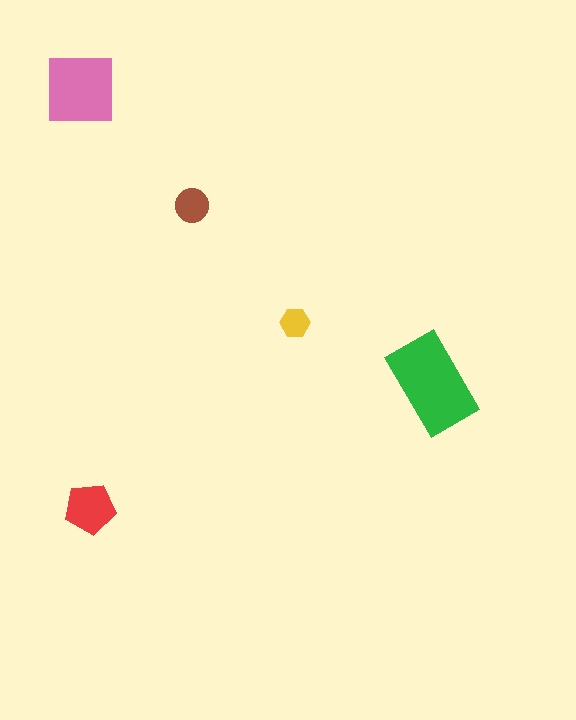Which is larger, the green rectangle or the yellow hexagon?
The green rectangle.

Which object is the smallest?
The yellow hexagon.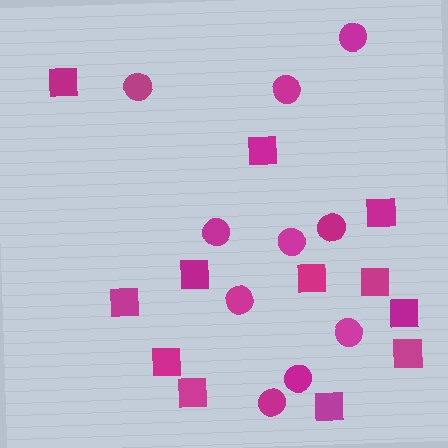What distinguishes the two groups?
There are 2 groups: one group of circles (10) and one group of squares (12).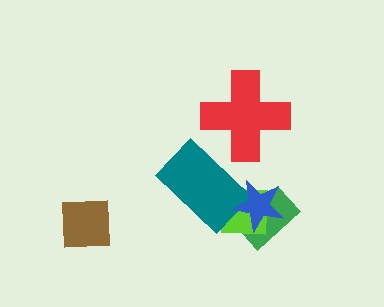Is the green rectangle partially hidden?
Yes, it is partially covered by another shape.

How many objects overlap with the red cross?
0 objects overlap with the red cross.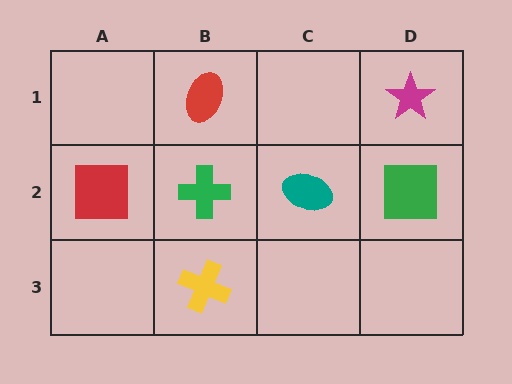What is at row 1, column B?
A red ellipse.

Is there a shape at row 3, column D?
No, that cell is empty.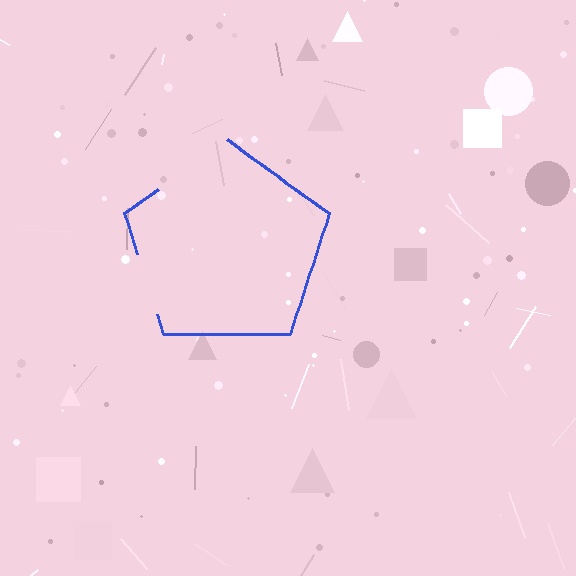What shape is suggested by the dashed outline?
The dashed outline suggests a pentagon.